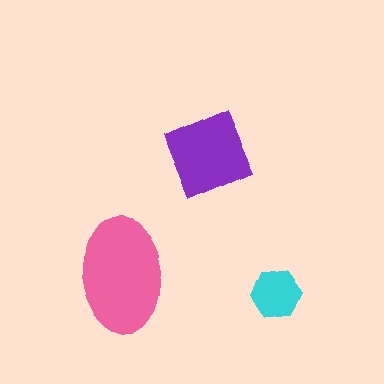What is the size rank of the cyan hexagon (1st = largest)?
3rd.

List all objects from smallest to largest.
The cyan hexagon, the purple diamond, the pink ellipse.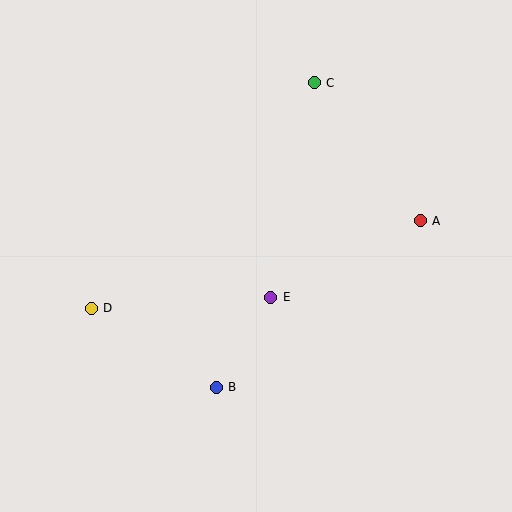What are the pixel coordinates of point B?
Point B is at (216, 387).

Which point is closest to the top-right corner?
Point C is closest to the top-right corner.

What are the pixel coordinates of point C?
Point C is at (314, 83).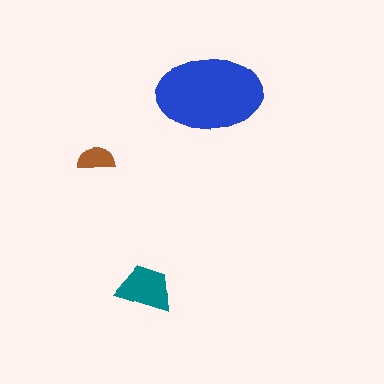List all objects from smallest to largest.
The brown semicircle, the teal trapezoid, the blue ellipse.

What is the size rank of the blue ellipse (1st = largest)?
1st.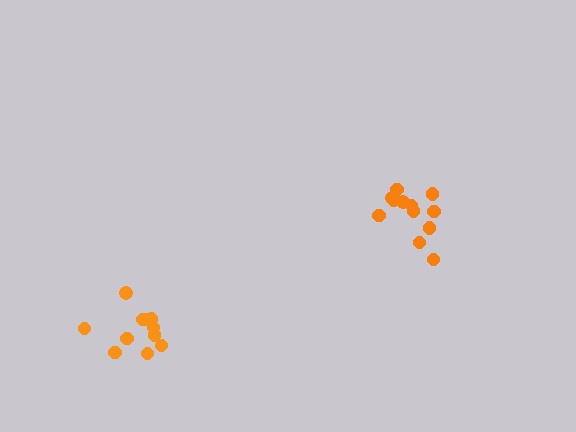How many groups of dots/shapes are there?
There are 2 groups.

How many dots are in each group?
Group 1: 12 dots, Group 2: 11 dots (23 total).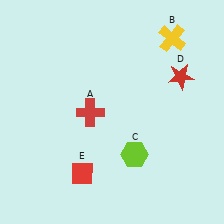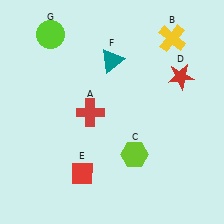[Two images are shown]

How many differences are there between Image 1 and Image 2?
There are 2 differences between the two images.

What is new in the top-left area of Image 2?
A teal triangle (F) was added in the top-left area of Image 2.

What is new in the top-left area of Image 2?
A lime circle (G) was added in the top-left area of Image 2.